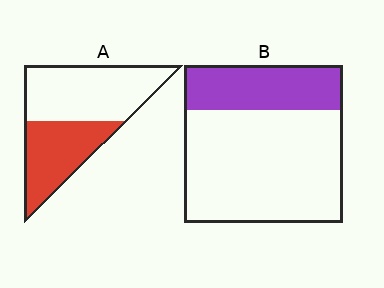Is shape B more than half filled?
No.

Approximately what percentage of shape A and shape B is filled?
A is approximately 40% and B is approximately 30%.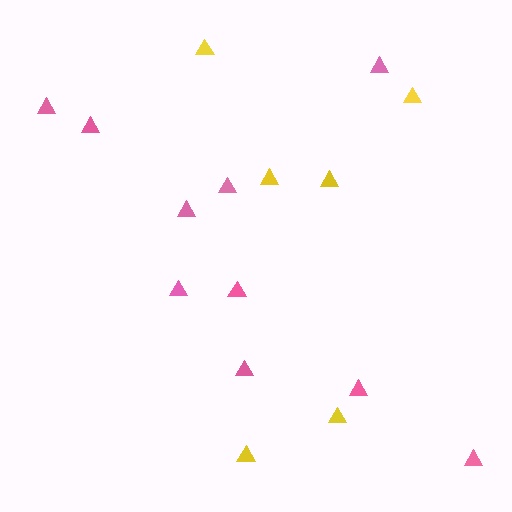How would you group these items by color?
There are 2 groups: one group of yellow triangles (6) and one group of pink triangles (10).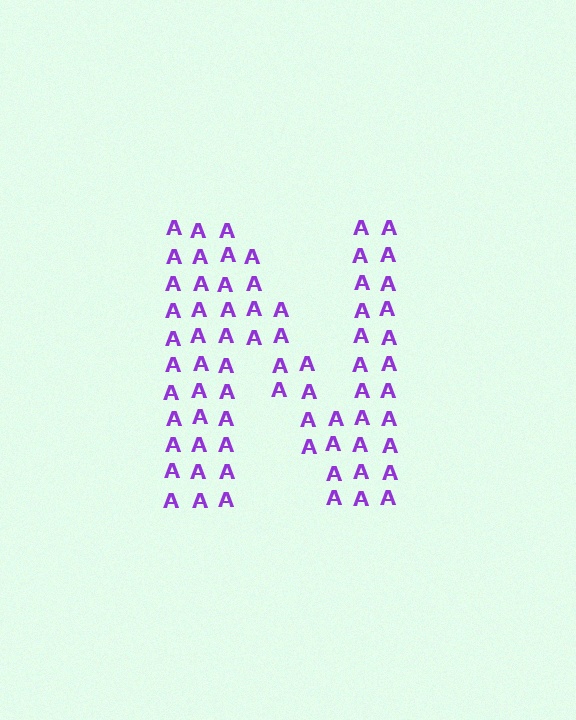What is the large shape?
The large shape is the letter N.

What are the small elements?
The small elements are letter A's.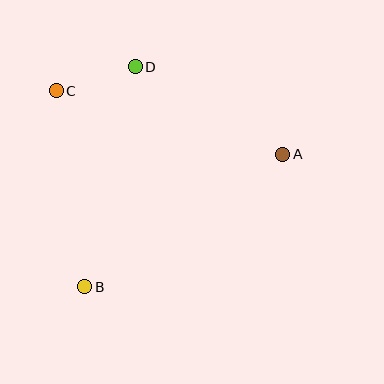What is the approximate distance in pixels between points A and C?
The distance between A and C is approximately 235 pixels.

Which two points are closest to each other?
Points C and D are closest to each other.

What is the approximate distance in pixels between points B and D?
The distance between B and D is approximately 226 pixels.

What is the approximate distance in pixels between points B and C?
The distance between B and C is approximately 199 pixels.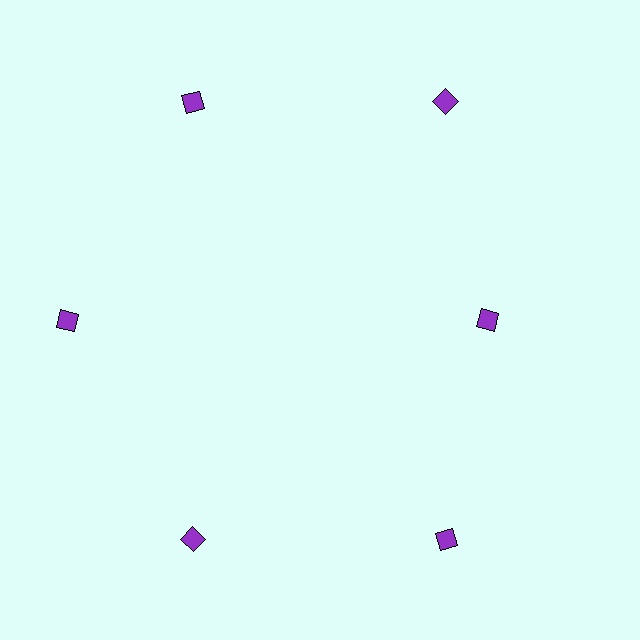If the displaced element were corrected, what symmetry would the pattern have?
It would have 6-fold rotational symmetry — the pattern would map onto itself every 60 degrees.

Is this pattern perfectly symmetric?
No. The 6 purple diamonds are arranged in a ring, but one element near the 3 o'clock position is pulled inward toward the center, breaking the 6-fold rotational symmetry.